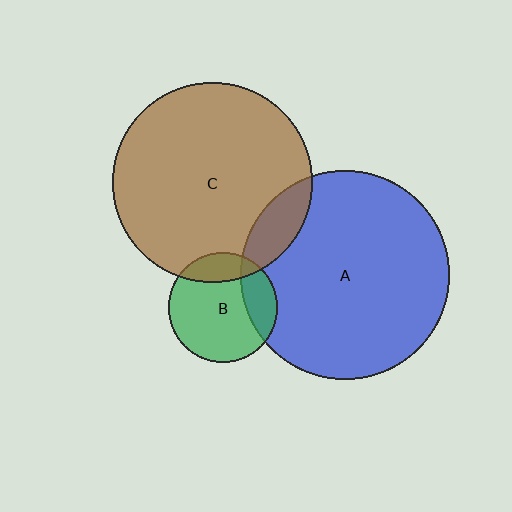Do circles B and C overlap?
Yes.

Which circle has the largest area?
Circle A (blue).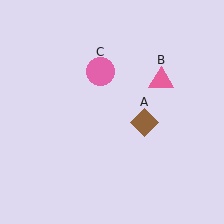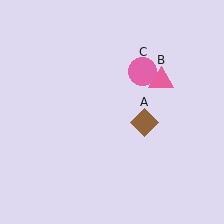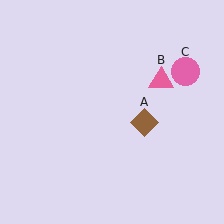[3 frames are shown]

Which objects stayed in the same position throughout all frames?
Brown diamond (object A) and pink triangle (object B) remained stationary.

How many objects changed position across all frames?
1 object changed position: pink circle (object C).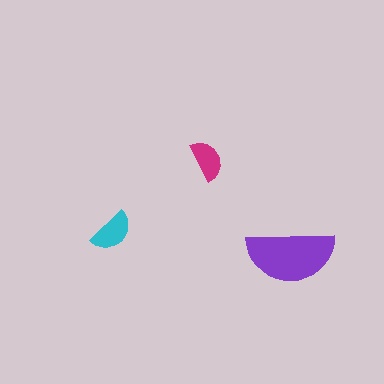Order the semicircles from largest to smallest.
the purple one, the cyan one, the magenta one.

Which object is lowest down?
The purple semicircle is bottommost.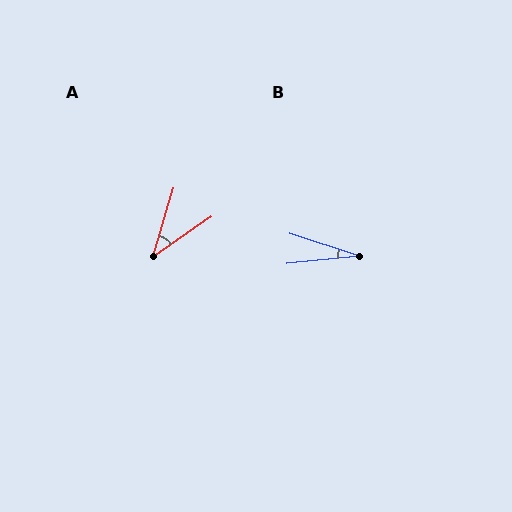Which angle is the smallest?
B, at approximately 24 degrees.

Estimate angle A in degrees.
Approximately 38 degrees.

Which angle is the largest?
A, at approximately 38 degrees.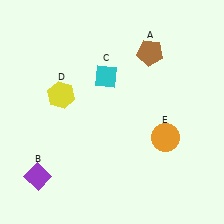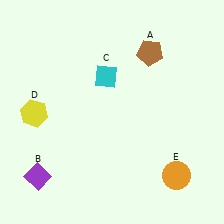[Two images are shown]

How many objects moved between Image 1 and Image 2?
2 objects moved between the two images.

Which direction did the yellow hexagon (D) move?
The yellow hexagon (D) moved left.